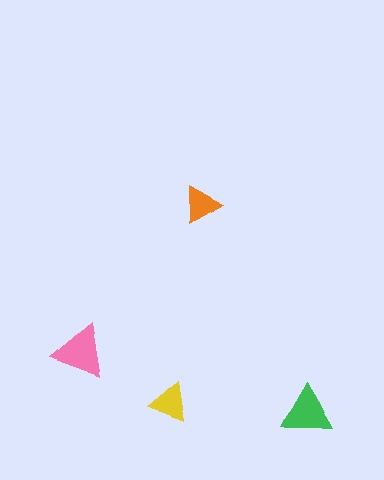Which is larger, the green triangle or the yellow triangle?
The green one.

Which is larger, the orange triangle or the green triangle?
The green one.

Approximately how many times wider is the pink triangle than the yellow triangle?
About 1.5 times wider.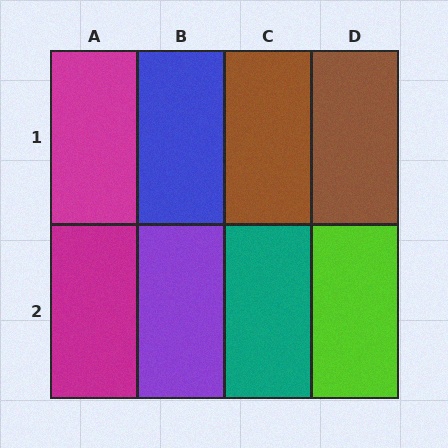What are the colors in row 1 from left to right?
Magenta, blue, brown, brown.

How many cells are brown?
2 cells are brown.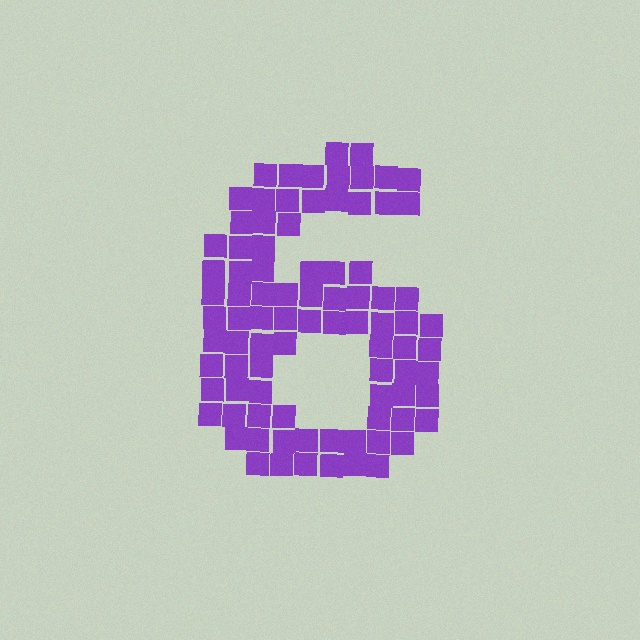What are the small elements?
The small elements are squares.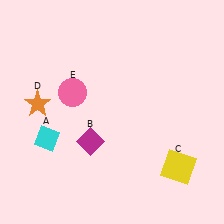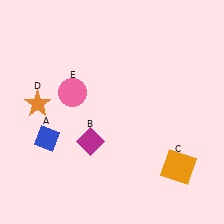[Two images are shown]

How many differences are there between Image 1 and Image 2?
There are 2 differences between the two images.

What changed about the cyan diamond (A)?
In Image 1, A is cyan. In Image 2, it changed to blue.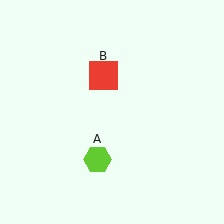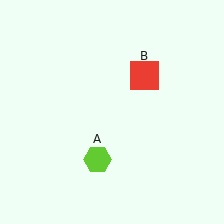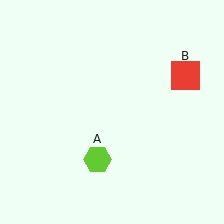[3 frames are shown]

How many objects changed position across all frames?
1 object changed position: red square (object B).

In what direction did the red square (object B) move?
The red square (object B) moved right.